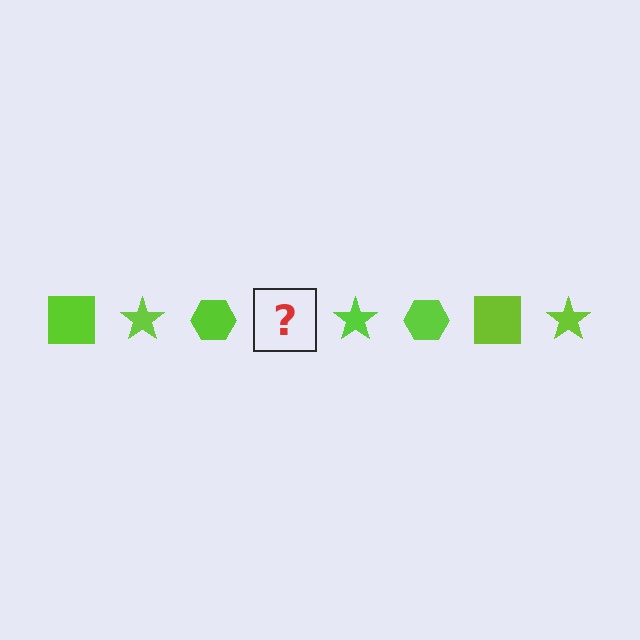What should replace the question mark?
The question mark should be replaced with a lime square.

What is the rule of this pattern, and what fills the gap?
The rule is that the pattern cycles through square, star, hexagon shapes in lime. The gap should be filled with a lime square.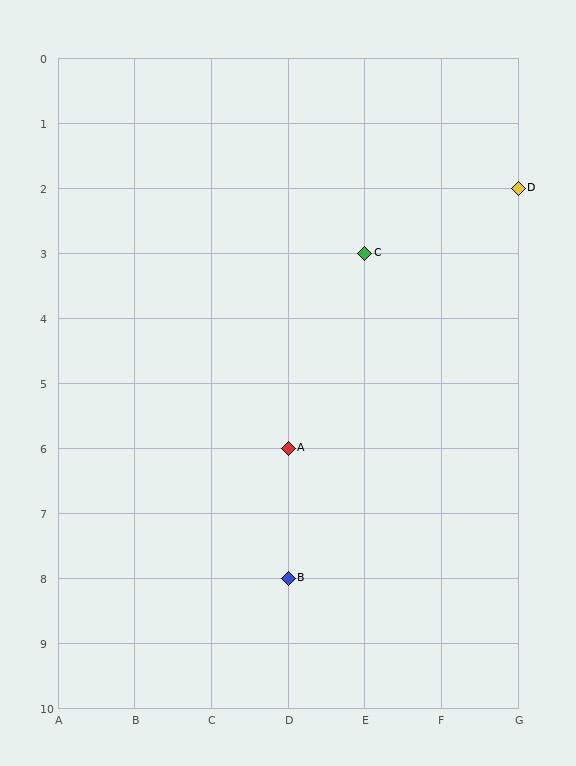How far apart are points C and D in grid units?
Points C and D are 2 columns and 1 row apart (about 2.2 grid units diagonally).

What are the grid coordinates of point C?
Point C is at grid coordinates (E, 3).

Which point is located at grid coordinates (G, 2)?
Point D is at (G, 2).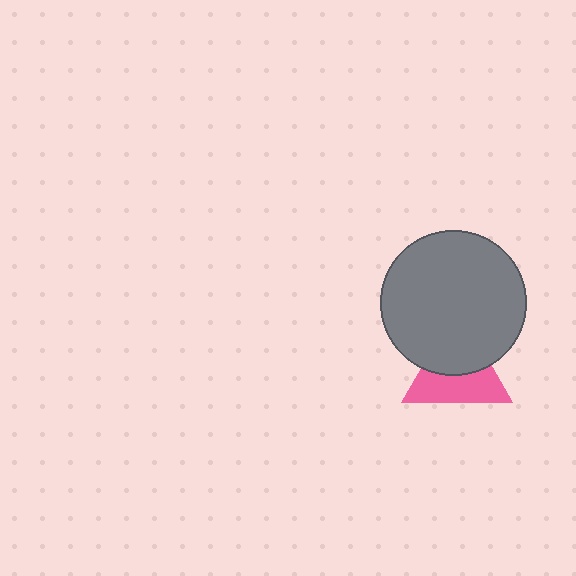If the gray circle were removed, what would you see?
You would see the complete pink triangle.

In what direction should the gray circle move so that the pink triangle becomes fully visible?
The gray circle should move up. That is the shortest direction to clear the overlap and leave the pink triangle fully visible.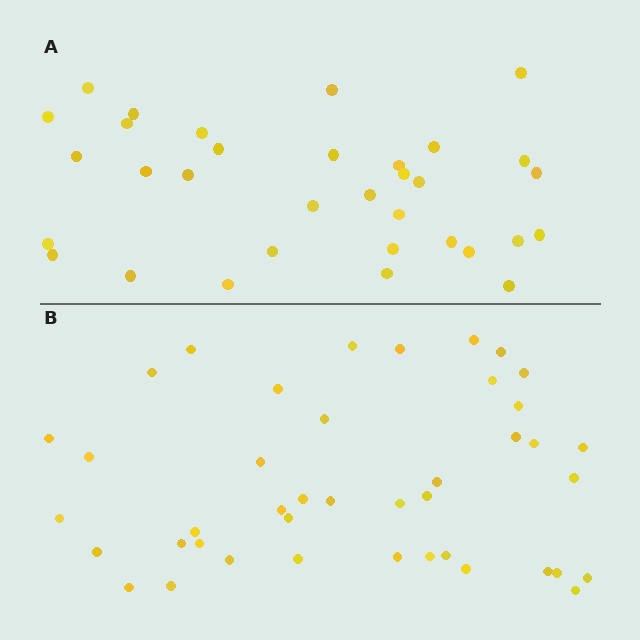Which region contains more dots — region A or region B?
Region B (the bottom region) has more dots.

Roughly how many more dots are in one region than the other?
Region B has roughly 8 or so more dots than region A.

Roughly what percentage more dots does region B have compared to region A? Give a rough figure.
About 25% more.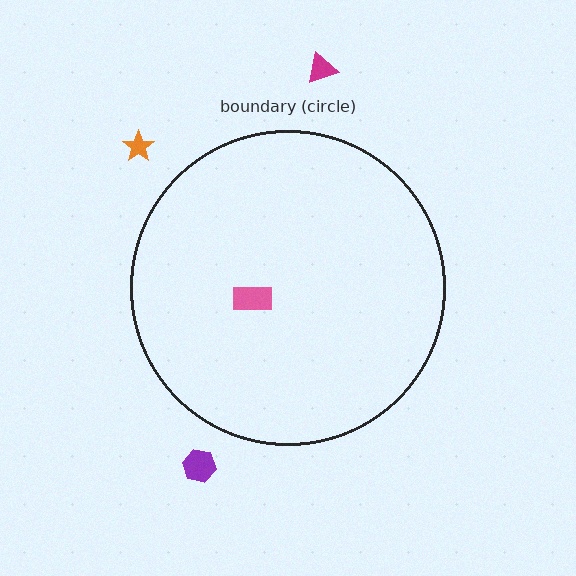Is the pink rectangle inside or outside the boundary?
Inside.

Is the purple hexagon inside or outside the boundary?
Outside.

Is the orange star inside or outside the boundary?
Outside.